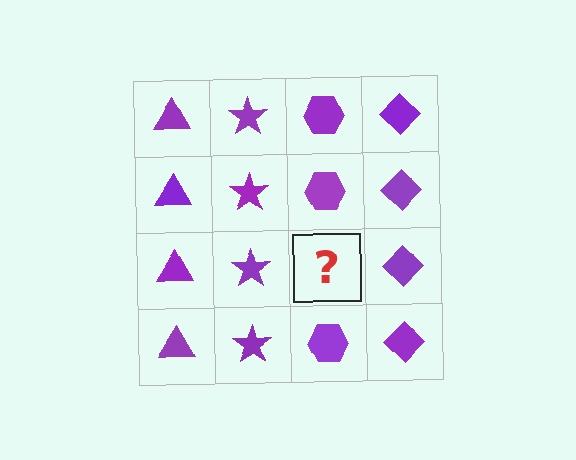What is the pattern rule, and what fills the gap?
The rule is that each column has a consistent shape. The gap should be filled with a purple hexagon.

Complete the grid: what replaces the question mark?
The question mark should be replaced with a purple hexagon.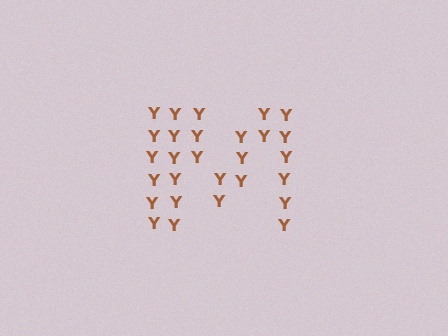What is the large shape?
The large shape is the letter M.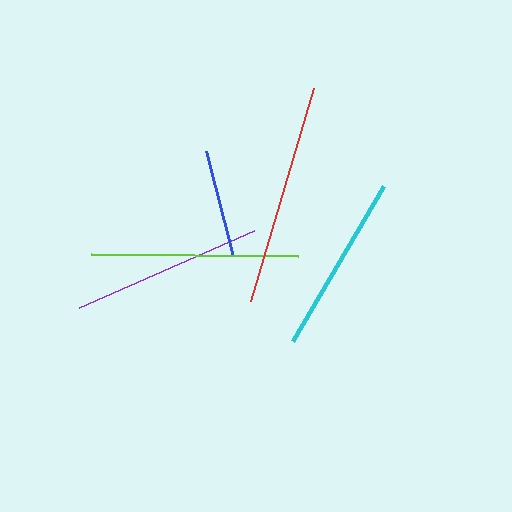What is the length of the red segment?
The red segment is approximately 222 pixels long.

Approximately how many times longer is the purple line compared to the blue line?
The purple line is approximately 1.8 times the length of the blue line.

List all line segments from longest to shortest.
From longest to shortest: red, lime, purple, cyan, blue.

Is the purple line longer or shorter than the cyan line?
The purple line is longer than the cyan line.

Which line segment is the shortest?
The blue line is the shortest at approximately 109 pixels.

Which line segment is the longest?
The red line is the longest at approximately 222 pixels.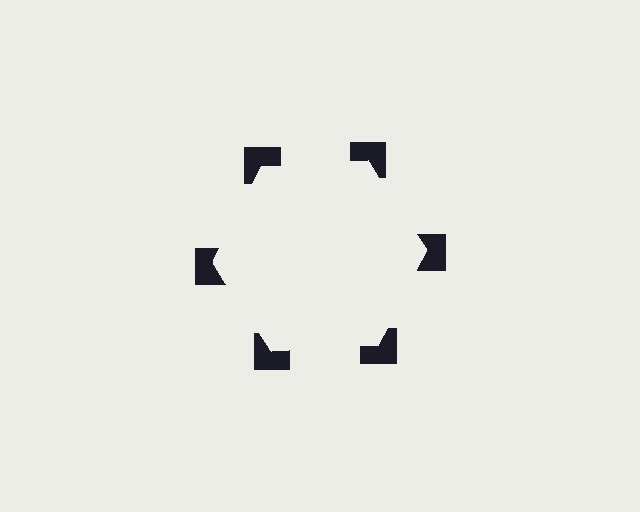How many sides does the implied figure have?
6 sides.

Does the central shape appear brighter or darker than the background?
It typically appears slightly brighter than the background, even though no actual brightness change is drawn.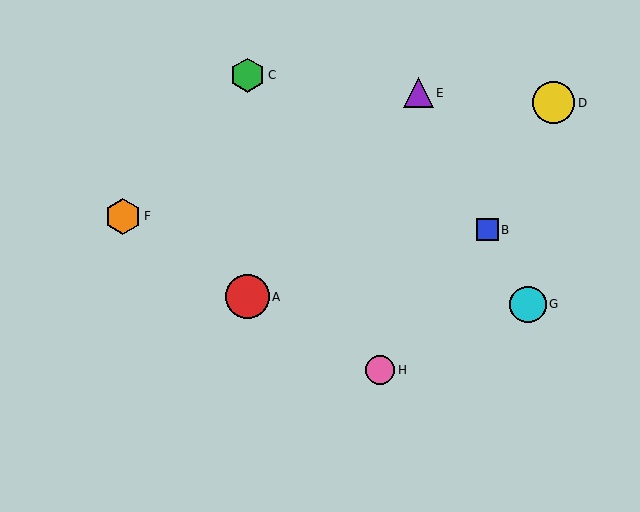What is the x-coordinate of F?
Object F is at x≈123.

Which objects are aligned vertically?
Objects A, C are aligned vertically.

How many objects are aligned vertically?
2 objects (A, C) are aligned vertically.